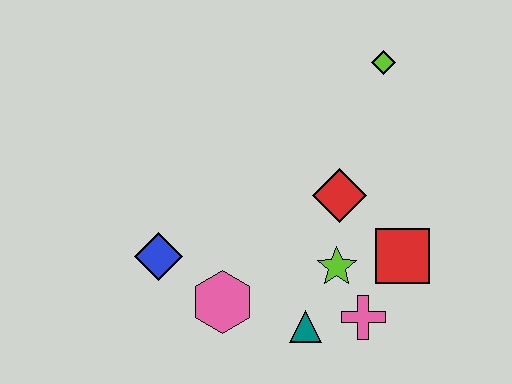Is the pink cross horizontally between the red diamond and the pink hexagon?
No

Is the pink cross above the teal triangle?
Yes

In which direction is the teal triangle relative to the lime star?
The teal triangle is below the lime star.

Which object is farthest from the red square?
The blue diamond is farthest from the red square.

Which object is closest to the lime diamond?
The red diamond is closest to the lime diamond.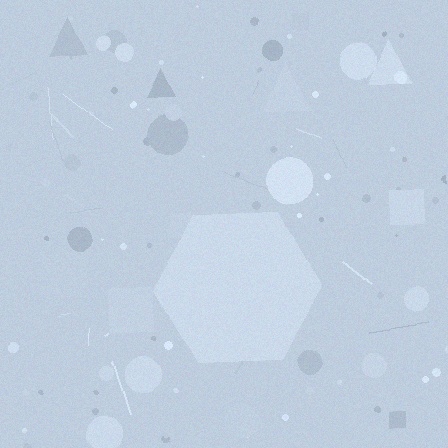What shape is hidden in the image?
A hexagon is hidden in the image.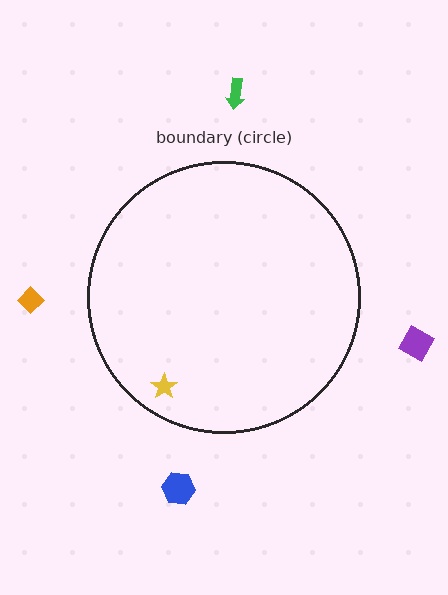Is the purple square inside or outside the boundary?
Outside.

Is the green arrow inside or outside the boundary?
Outside.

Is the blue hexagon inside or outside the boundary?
Outside.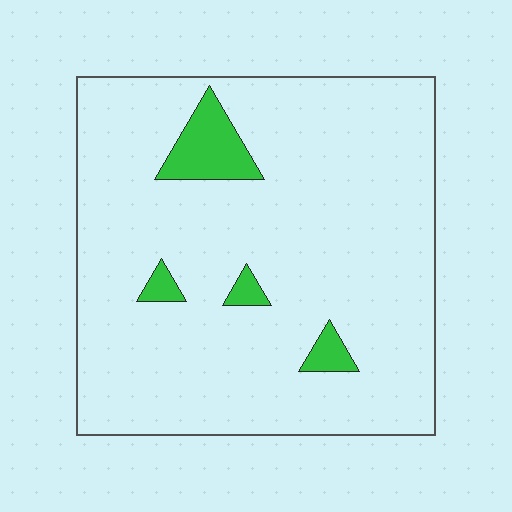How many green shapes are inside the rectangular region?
4.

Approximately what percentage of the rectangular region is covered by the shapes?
Approximately 5%.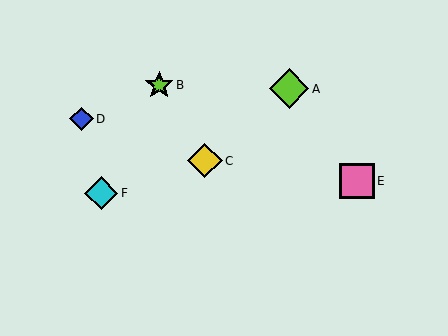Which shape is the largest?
The lime diamond (labeled A) is the largest.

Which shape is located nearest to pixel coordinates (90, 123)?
The blue diamond (labeled D) at (82, 119) is nearest to that location.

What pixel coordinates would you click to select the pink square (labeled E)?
Click at (357, 181) to select the pink square E.